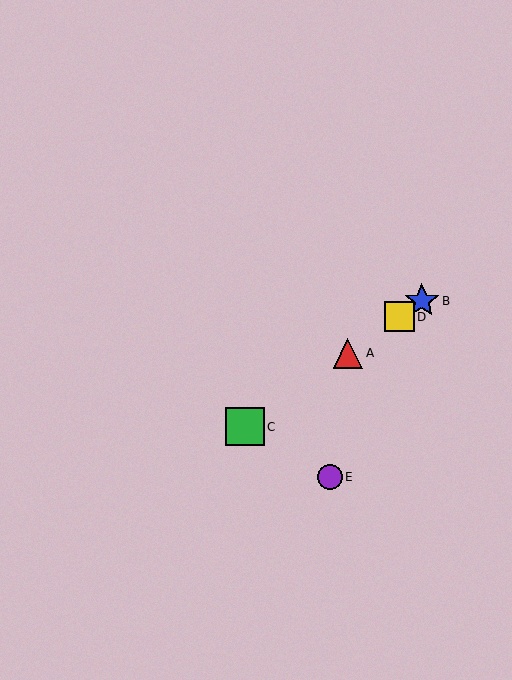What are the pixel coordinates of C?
Object C is at (245, 427).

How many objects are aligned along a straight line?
4 objects (A, B, C, D) are aligned along a straight line.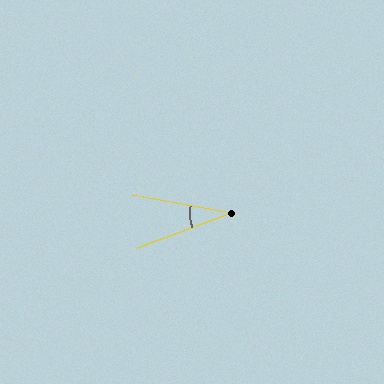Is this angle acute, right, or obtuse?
It is acute.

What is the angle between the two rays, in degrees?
Approximately 31 degrees.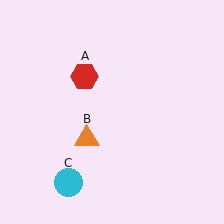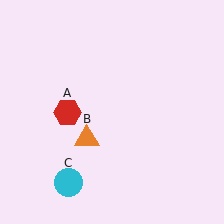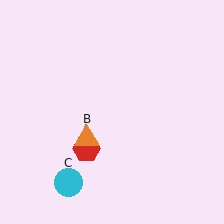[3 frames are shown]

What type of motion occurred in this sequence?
The red hexagon (object A) rotated counterclockwise around the center of the scene.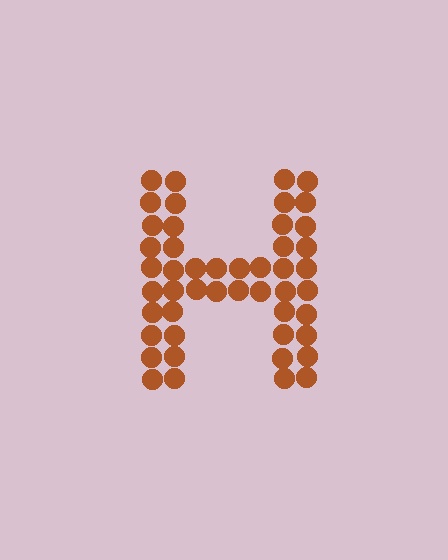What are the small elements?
The small elements are circles.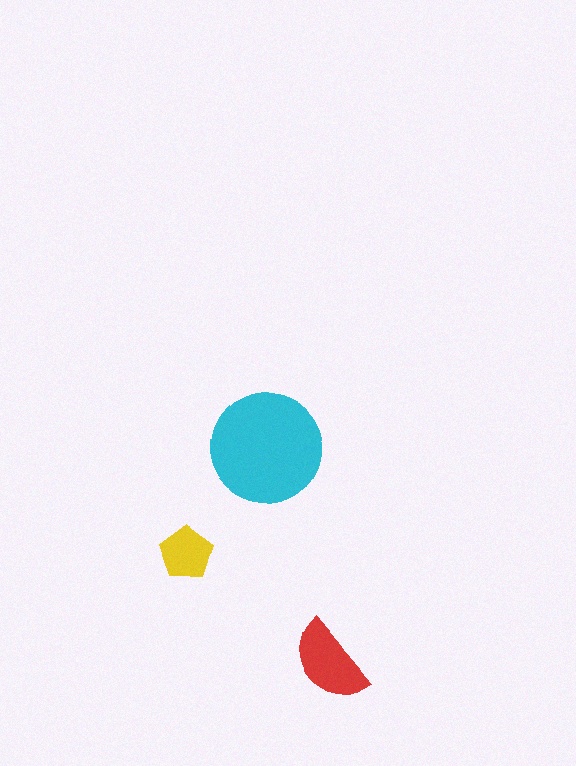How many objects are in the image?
There are 3 objects in the image.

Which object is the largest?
The cyan circle.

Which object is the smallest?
The yellow pentagon.